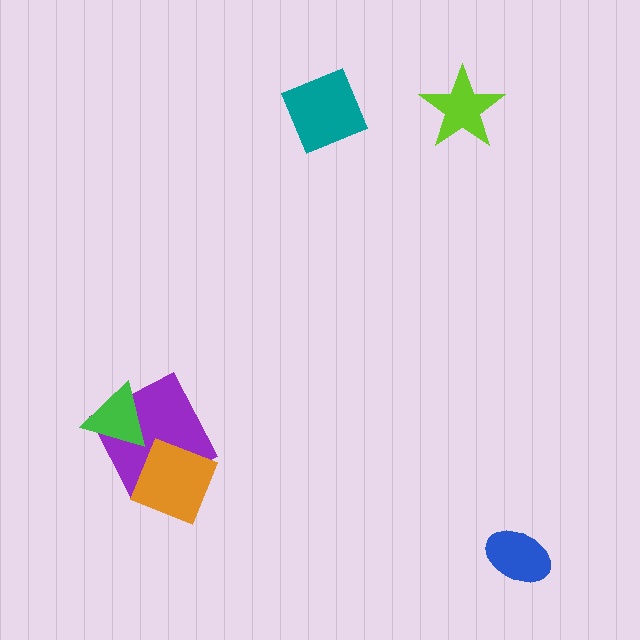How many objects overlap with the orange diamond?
1 object overlaps with the orange diamond.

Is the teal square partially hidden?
No, no other shape covers it.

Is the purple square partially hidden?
Yes, it is partially covered by another shape.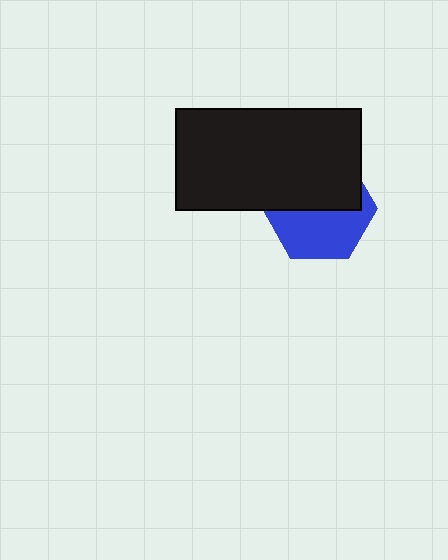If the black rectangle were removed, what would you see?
You would see the complete blue hexagon.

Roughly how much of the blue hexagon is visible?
About half of it is visible (roughly 49%).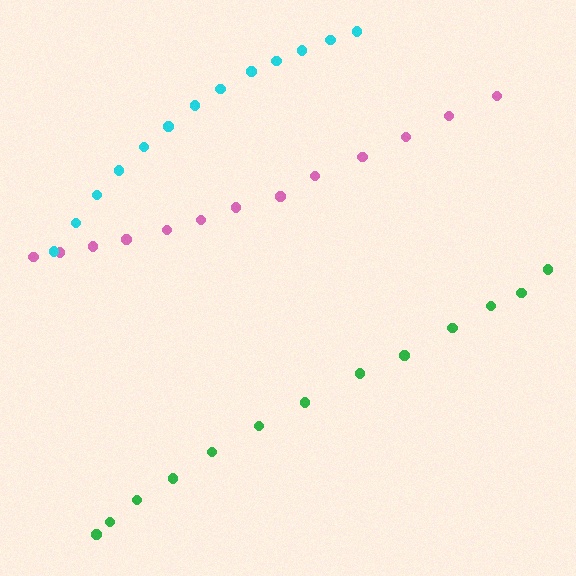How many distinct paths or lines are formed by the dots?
There are 3 distinct paths.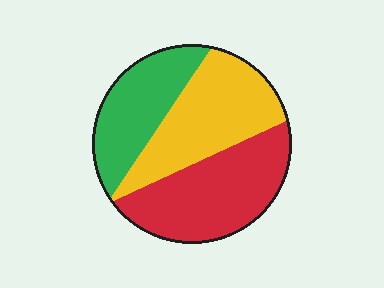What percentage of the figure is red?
Red covers around 40% of the figure.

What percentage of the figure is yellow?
Yellow takes up between a third and a half of the figure.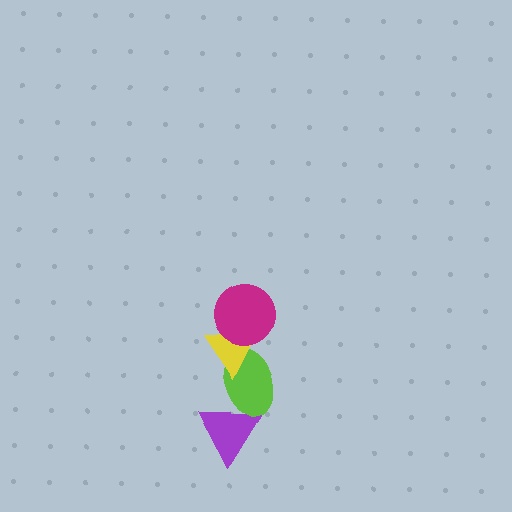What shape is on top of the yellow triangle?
The magenta circle is on top of the yellow triangle.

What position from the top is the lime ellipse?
The lime ellipse is 3rd from the top.